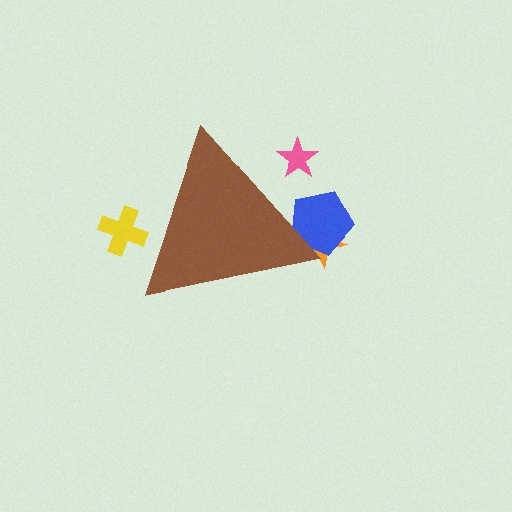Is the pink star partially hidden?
Yes, the pink star is partially hidden behind the brown triangle.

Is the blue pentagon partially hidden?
Yes, the blue pentagon is partially hidden behind the brown triangle.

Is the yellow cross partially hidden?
Yes, the yellow cross is partially hidden behind the brown triangle.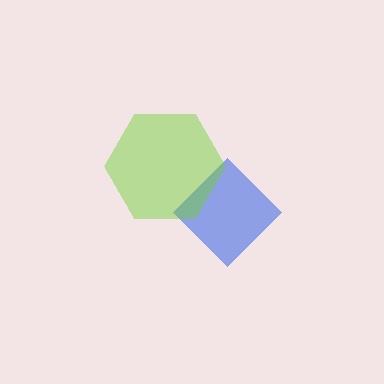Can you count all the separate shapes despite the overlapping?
Yes, there are 2 separate shapes.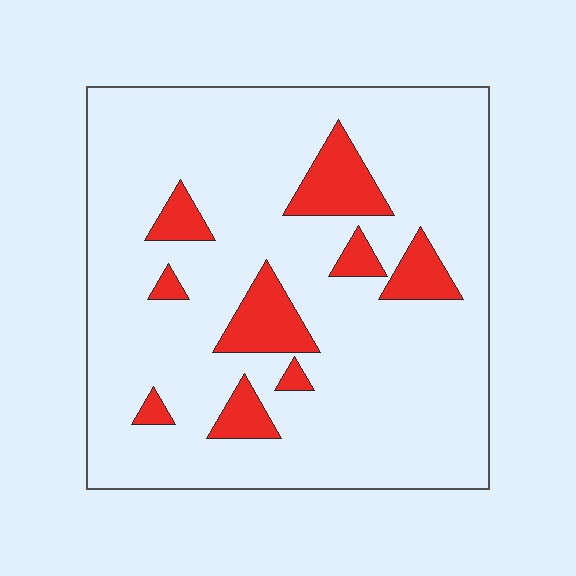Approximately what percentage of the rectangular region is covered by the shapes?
Approximately 15%.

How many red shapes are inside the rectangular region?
9.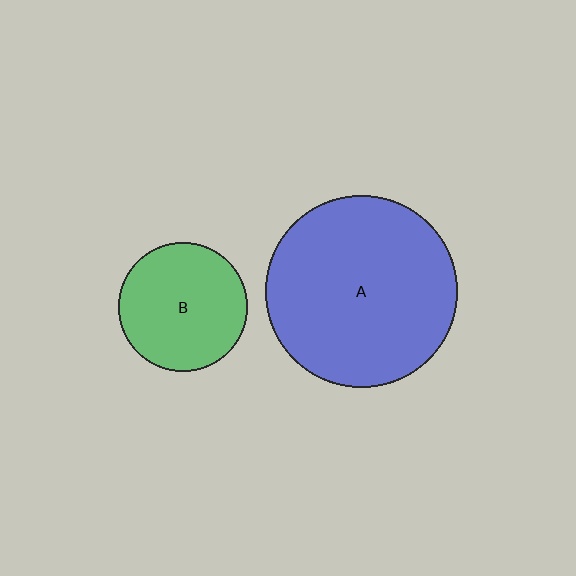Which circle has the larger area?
Circle A (blue).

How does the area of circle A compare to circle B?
Approximately 2.2 times.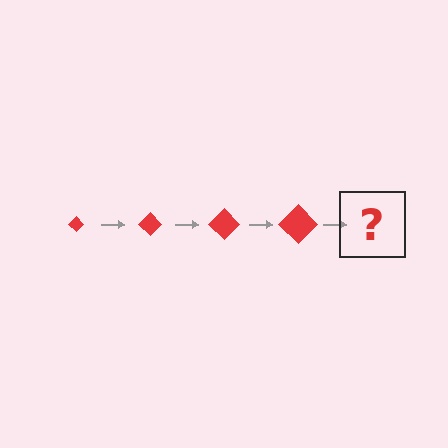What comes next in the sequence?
The next element should be a red diamond, larger than the previous one.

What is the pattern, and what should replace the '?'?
The pattern is that the diamond gets progressively larger each step. The '?' should be a red diamond, larger than the previous one.